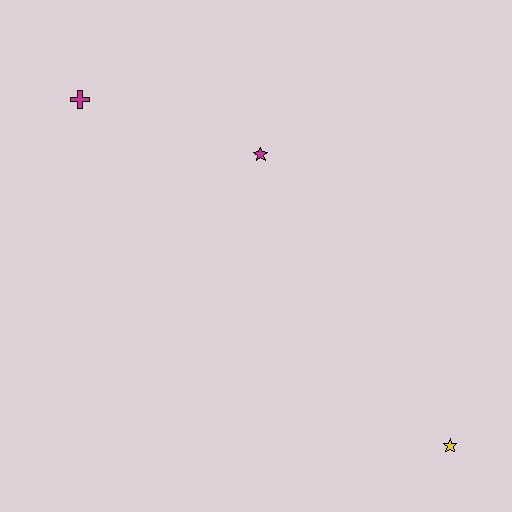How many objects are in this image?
There are 3 objects.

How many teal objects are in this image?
There are no teal objects.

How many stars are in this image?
There are 2 stars.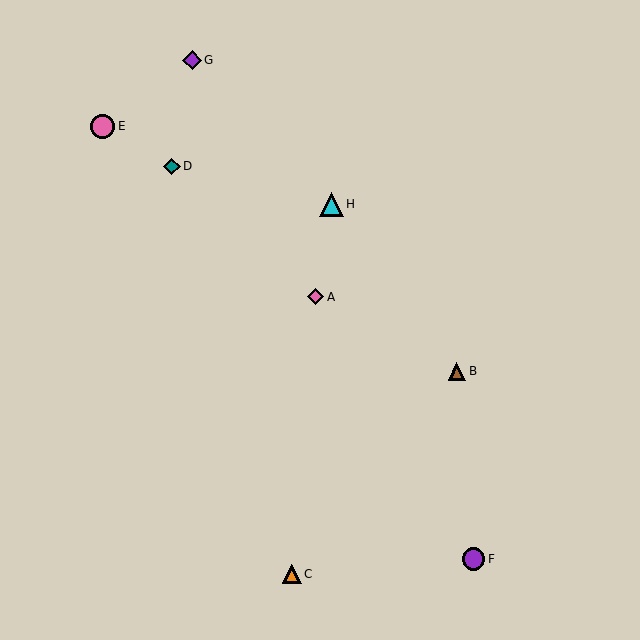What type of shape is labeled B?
Shape B is a brown triangle.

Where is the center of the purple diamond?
The center of the purple diamond is at (192, 60).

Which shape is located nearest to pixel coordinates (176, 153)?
The teal diamond (labeled D) at (172, 166) is nearest to that location.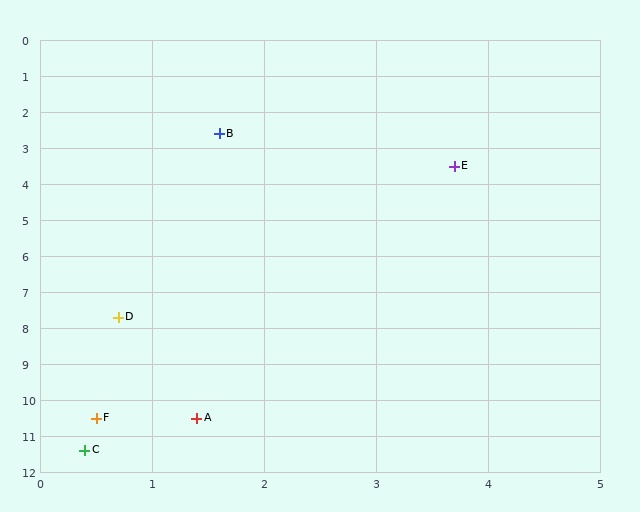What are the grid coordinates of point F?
Point F is at approximately (0.5, 10.5).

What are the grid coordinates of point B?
Point B is at approximately (1.6, 2.6).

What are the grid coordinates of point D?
Point D is at approximately (0.7, 7.7).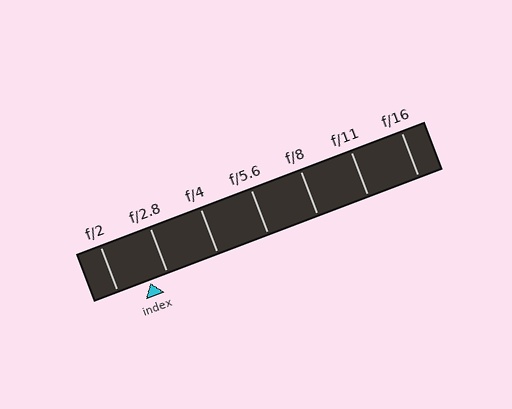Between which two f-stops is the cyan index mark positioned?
The index mark is between f/2 and f/2.8.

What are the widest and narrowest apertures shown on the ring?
The widest aperture shown is f/2 and the narrowest is f/16.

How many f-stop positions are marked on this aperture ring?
There are 7 f-stop positions marked.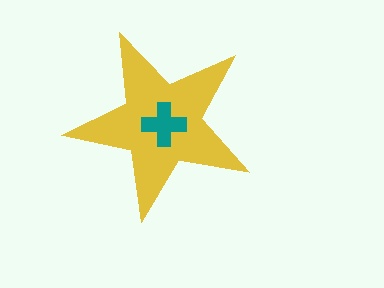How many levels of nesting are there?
2.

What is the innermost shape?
The teal cross.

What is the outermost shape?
The yellow star.